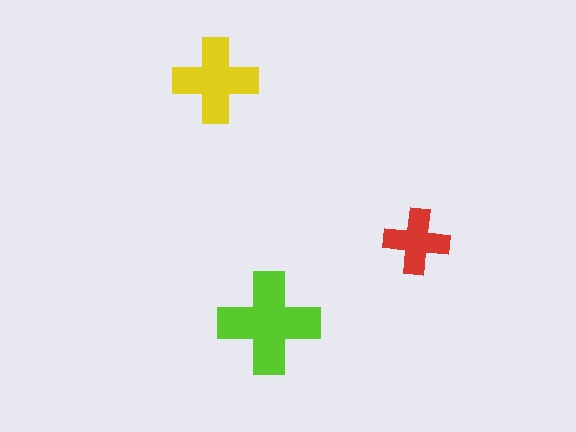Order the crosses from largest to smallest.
the lime one, the yellow one, the red one.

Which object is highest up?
The yellow cross is topmost.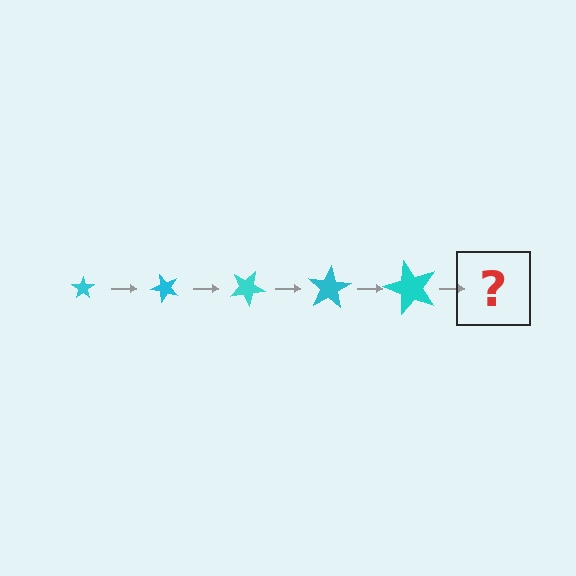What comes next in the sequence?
The next element should be a star, larger than the previous one and rotated 250 degrees from the start.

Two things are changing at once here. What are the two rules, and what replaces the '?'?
The two rules are that the star grows larger each step and it rotates 50 degrees each step. The '?' should be a star, larger than the previous one and rotated 250 degrees from the start.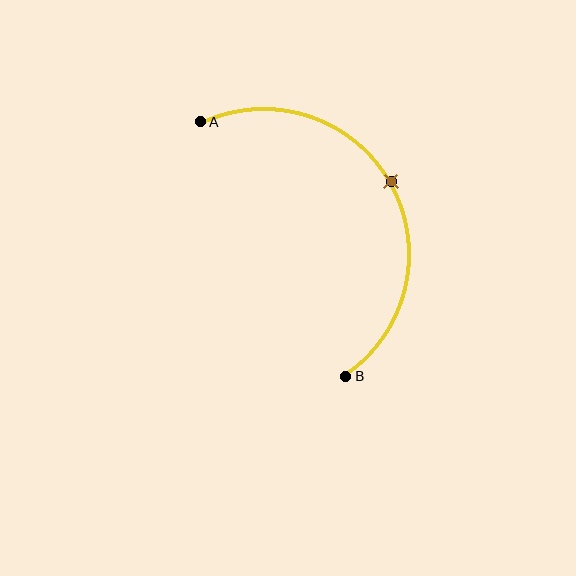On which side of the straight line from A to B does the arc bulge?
The arc bulges to the right of the straight line connecting A and B.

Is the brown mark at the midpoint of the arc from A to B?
Yes. The brown mark lies on the arc at equal arc-length from both A and B — it is the arc midpoint.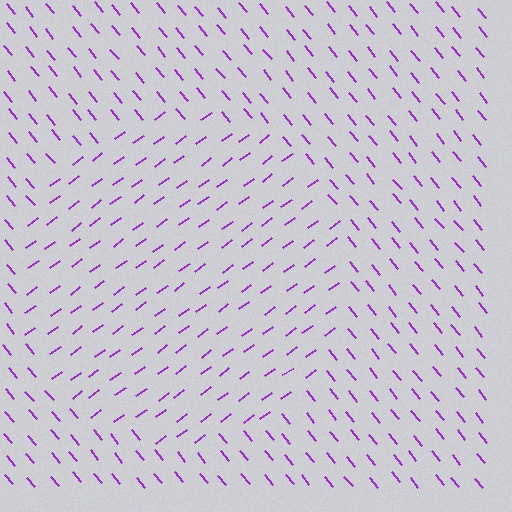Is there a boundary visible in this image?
Yes, there is a texture boundary formed by a change in line orientation.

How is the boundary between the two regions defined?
The boundary is defined purely by a change in line orientation (approximately 87 degrees difference). All lines are the same color and thickness.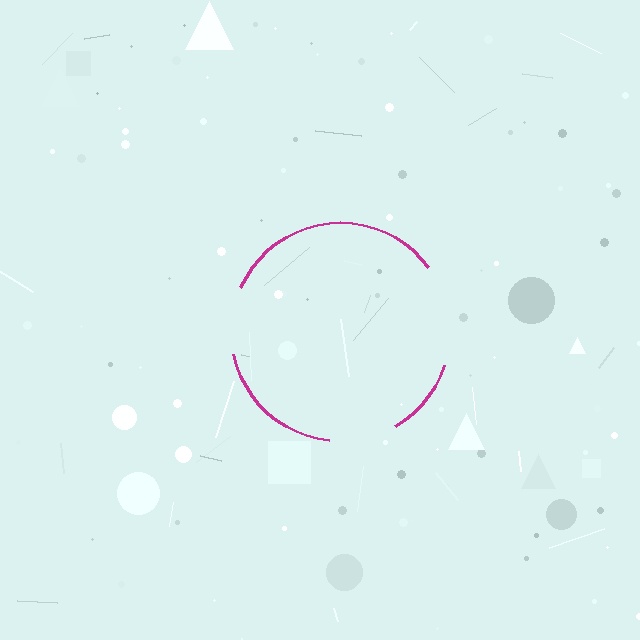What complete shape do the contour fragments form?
The contour fragments form a circle.